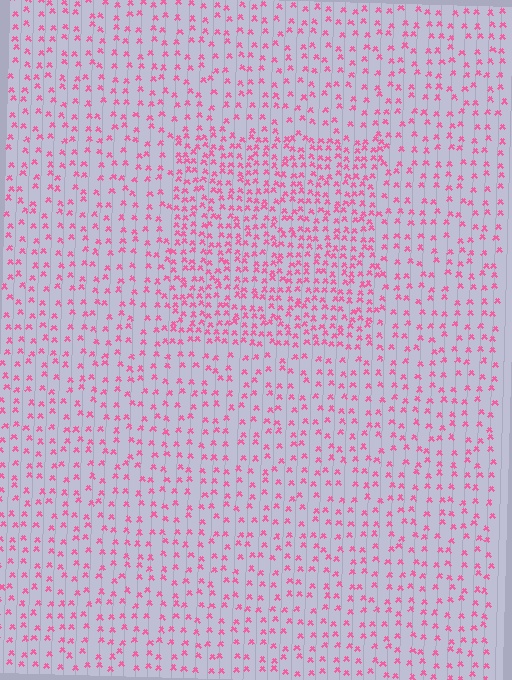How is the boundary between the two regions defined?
The boundary is defined by a change in element density (approximately 2.0x ratio). All elements are the same color, size, and shape.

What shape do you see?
I see a rectangle.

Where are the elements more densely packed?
The elements are more densely packed inside the rectangle boundary.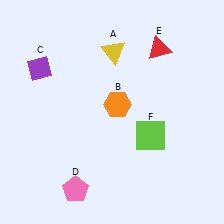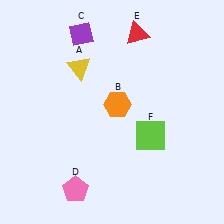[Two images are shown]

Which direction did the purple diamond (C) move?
The purple diamond (C) moved right.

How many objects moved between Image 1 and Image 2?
3 objects moved between the two images.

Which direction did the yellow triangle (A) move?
The yellow triangle (A) moved left.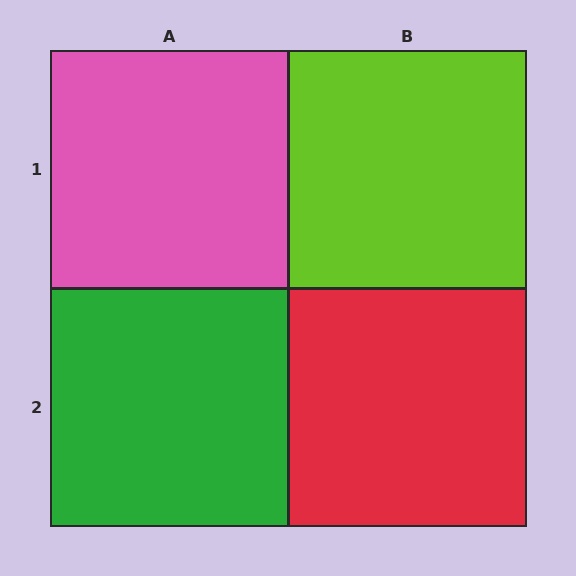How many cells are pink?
1 cell is pink.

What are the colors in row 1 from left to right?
Pink, lime.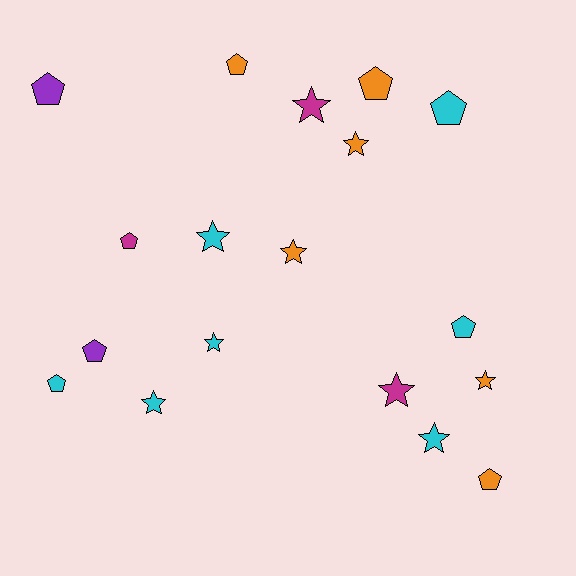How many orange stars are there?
There are 3 orange stars.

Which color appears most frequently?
Cyan, with 7 objects.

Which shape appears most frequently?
Pentagon, with 9 objects.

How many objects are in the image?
There are 18 objects.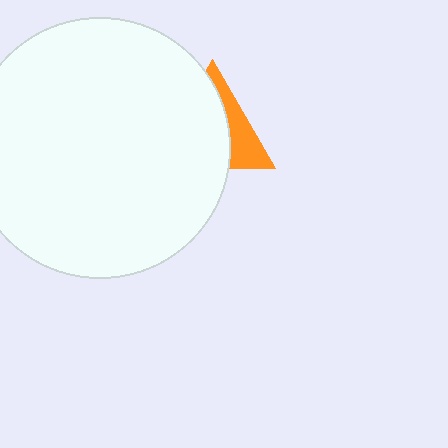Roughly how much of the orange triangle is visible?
A small part of it is visible (roughly 34%).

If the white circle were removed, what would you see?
You would see the complete orange triangle.